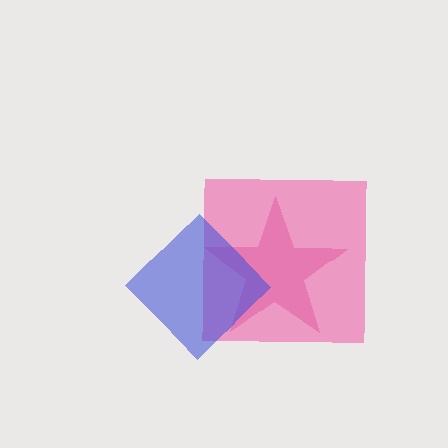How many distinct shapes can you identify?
There are 3 distinct shapes: a magenta star, a pink square, a blue diamond.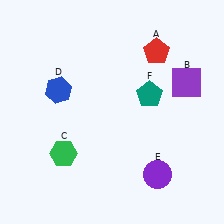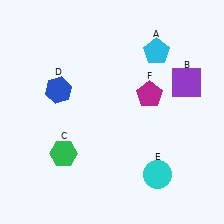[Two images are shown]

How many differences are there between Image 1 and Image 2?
There are 3 differences between the two images.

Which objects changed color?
A changed from red to cyan. E changed from purple to cyan. F changed from teal to magenta.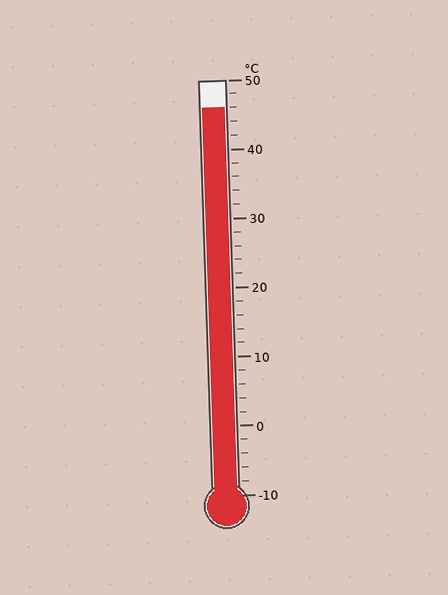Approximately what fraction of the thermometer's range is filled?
The thermometer is filled to approximately 95% of its range.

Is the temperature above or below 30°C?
The temperature is above 30°C.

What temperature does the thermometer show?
The thermometer shows approximately 46°C.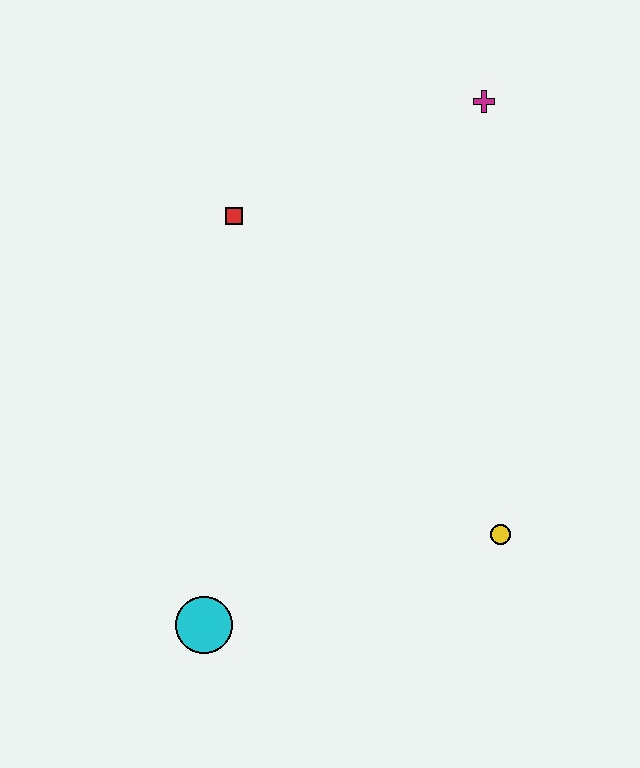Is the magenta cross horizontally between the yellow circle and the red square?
Yes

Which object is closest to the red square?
The magenta cross is closest to the red square.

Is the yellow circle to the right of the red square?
Yes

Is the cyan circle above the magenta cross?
No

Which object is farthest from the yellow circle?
The magenta cross is farthest from the yellow circle.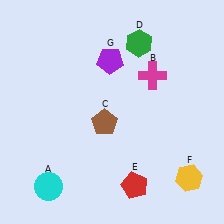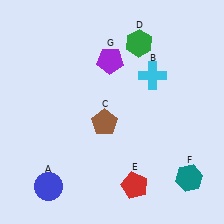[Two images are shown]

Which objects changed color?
A changed from cyan to blue. B changed from magenta to cyan. F changed from yellow to teal.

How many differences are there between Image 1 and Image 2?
There are 3 differences between the two images.